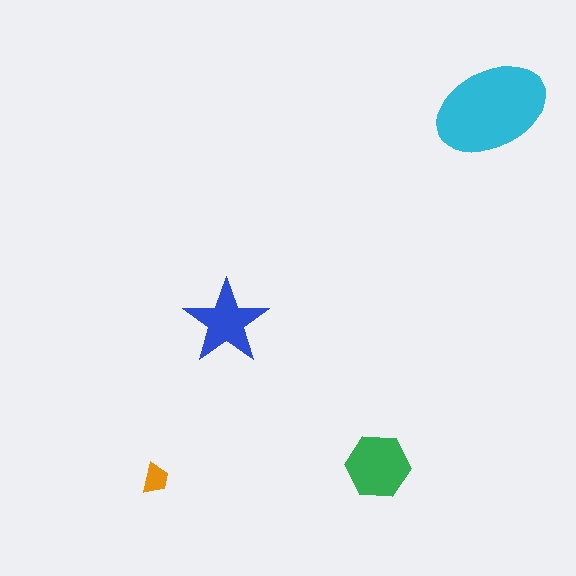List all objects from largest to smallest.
The cyan ellipse, the green hexagon, the blue star, the orange trapezoid.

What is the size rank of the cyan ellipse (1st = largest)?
1st.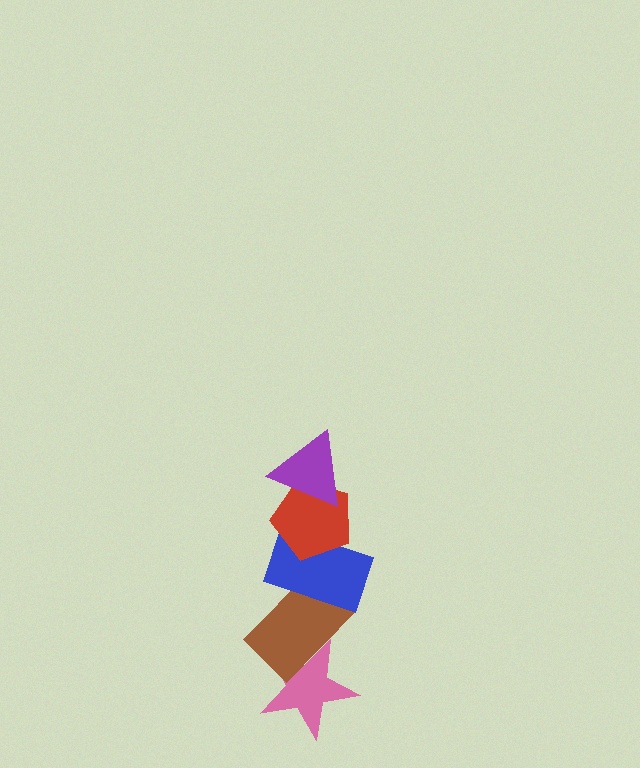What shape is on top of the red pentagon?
The purple triangle is on top of the red pentagon.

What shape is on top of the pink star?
The brown rectangle is on top of the pink star.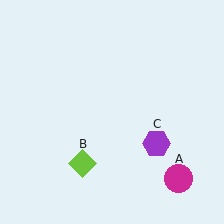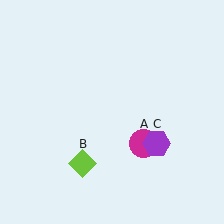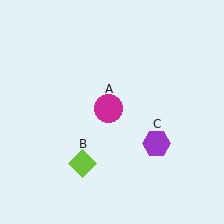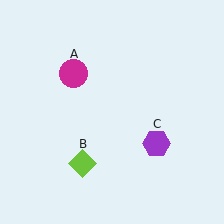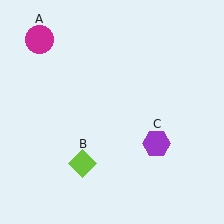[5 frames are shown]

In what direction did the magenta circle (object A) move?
The magenta circle (object A) moved up and to the left.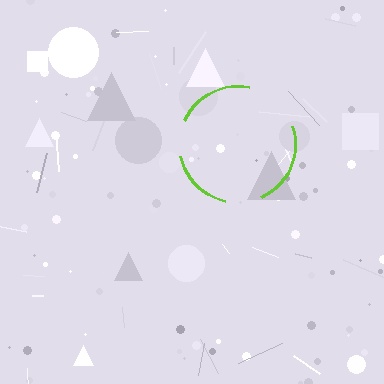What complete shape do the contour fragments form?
The contour fragments form a circle.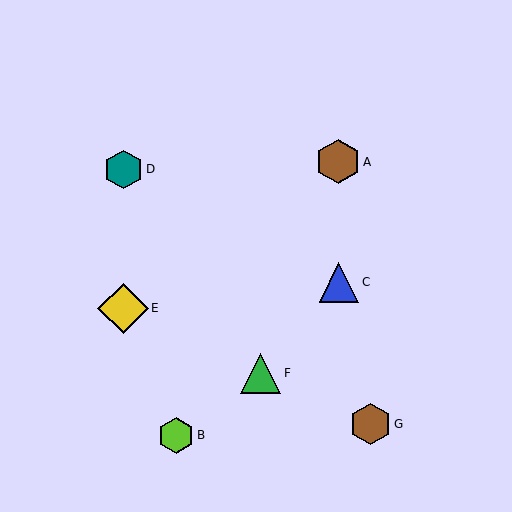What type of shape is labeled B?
Shape B is a lime hexagon.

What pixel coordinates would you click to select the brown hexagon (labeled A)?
Click at (338, 162) to select the brown hexagon A.